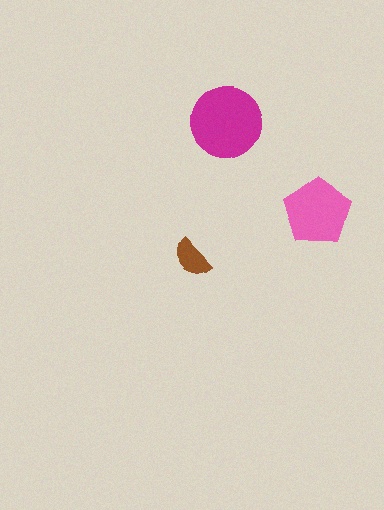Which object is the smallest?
The brown semicircle.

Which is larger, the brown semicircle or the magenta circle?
The magenta circle.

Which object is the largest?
The magenta circle.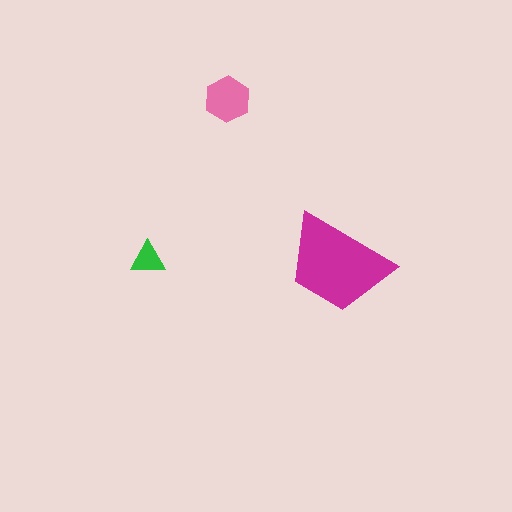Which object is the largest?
The magenta trapezoid.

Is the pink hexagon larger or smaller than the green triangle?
Larger.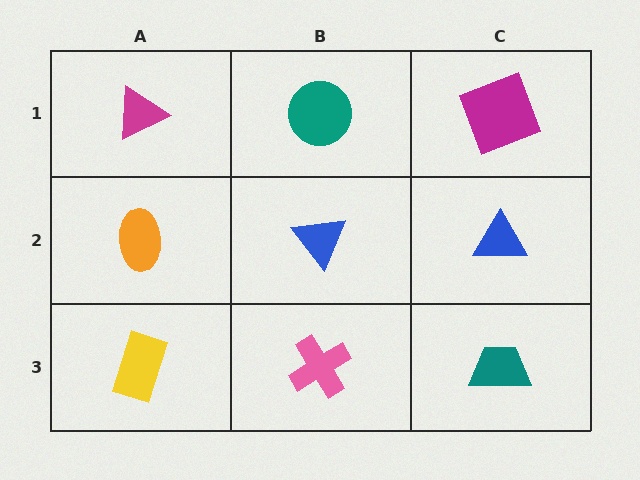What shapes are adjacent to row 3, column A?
An orange ellipse (row 2, column A), a pink cross (row 3, column B).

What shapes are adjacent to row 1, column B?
A blue triangle (row 2, column B), a magenta triangle (row 1, column A), a magenta square (row 1, column C).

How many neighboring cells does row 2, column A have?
3.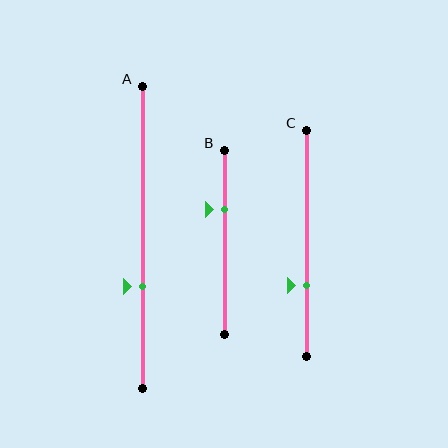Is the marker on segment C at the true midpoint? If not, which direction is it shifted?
No, the marker on segment C is shifted downward by about 19% of the segment length.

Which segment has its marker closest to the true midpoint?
Segment A has its marker closest to the true midpoint.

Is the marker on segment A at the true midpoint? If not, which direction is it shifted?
No, the marker on segment A is shifted downward by about 16% of the segment length.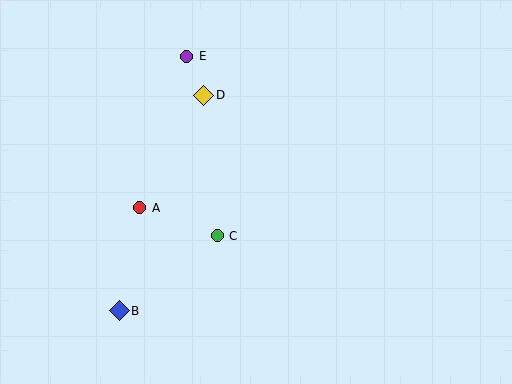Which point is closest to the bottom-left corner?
Point B is closest to the bottom-left corner.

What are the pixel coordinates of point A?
Point A is at (140, 208).